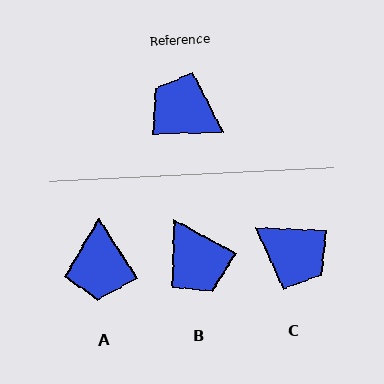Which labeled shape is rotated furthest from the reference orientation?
C, about 177 degrees away.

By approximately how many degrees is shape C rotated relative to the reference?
Approximately 177 degrees counter-clockwise.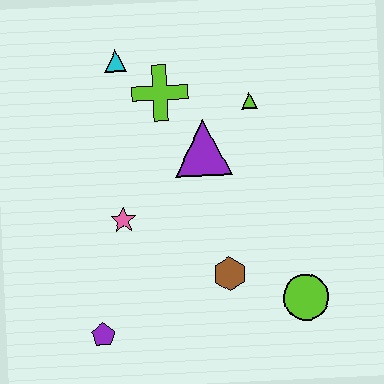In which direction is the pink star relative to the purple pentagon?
The pink star is above the purple pentagon.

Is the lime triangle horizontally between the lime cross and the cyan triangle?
No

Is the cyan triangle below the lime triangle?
No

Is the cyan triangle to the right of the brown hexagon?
No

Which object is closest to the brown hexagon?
The lime circle is closest to the brown hexagon.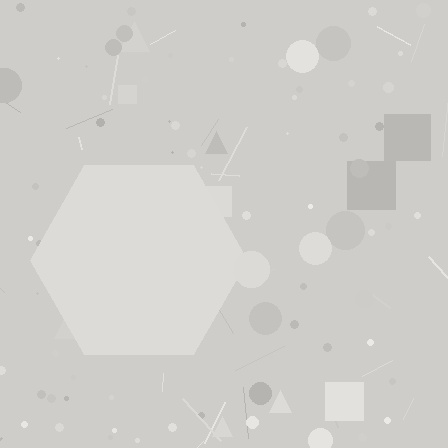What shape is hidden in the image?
A hexagon is hidden in the image.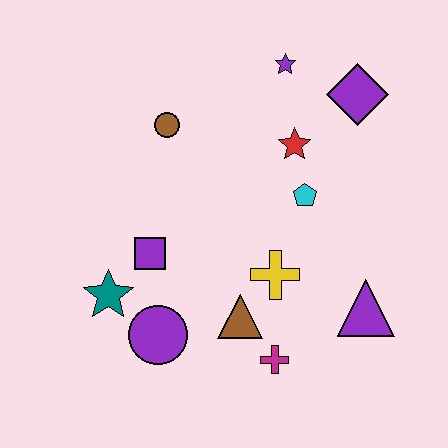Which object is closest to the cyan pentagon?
The red star is closest to the cyan pentagon.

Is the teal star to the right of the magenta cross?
No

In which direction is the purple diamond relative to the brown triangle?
The purple diamond is above the brown triangle.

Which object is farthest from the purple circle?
The purple diamond is farthest from the purple circle.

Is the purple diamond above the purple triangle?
Yes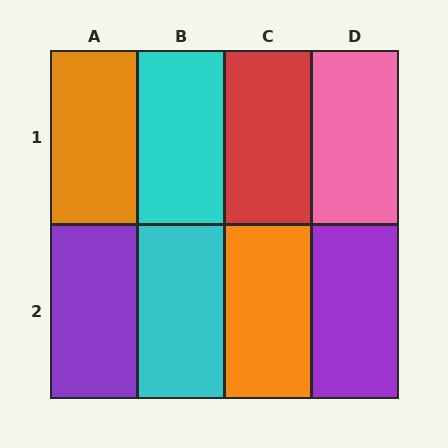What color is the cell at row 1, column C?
Red.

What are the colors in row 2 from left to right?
Purple, cyan, orange, purple.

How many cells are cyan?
2 cells are cyan.